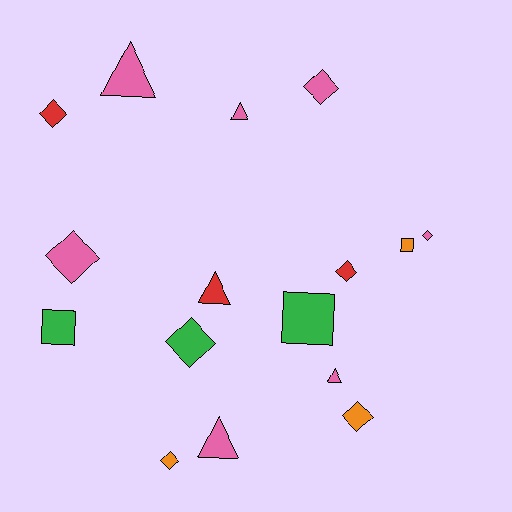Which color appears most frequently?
Pink, with 7 objects.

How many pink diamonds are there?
There are 3 pink diamonds.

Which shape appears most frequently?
Diamond, with 8 objects.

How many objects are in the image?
There are 16 objects.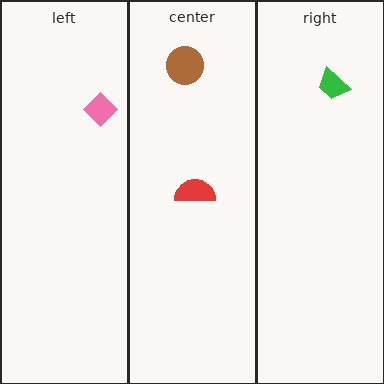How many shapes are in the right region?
1.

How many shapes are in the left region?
1.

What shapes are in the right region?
The green trapezoid.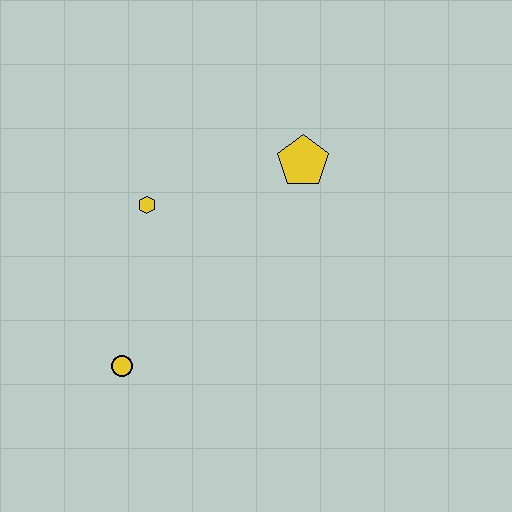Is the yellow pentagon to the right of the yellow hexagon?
Yes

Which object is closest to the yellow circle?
The yellow hexagon is closest to the yellow circle.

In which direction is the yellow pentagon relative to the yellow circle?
The yellow pentagon is above the yellow circle.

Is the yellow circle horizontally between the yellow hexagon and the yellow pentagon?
No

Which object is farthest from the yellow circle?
The yellow pentagon is farthest from the yellow circle.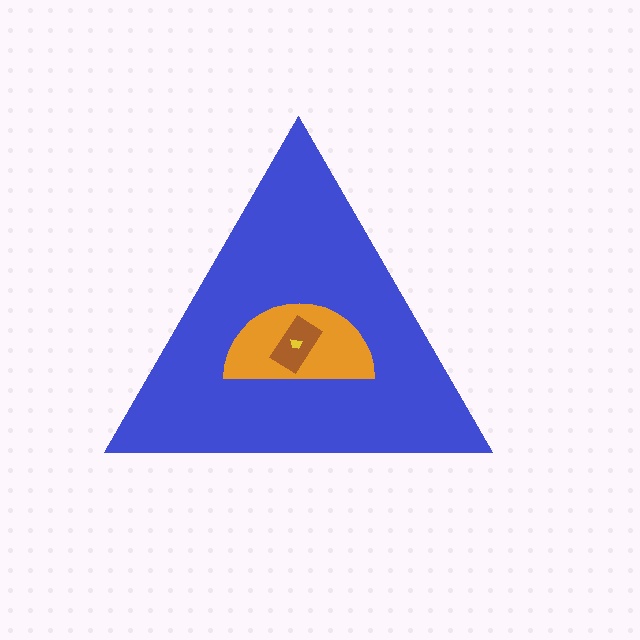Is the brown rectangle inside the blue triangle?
Yes.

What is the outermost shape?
The blue triangle.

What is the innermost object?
The yellow trapezoid.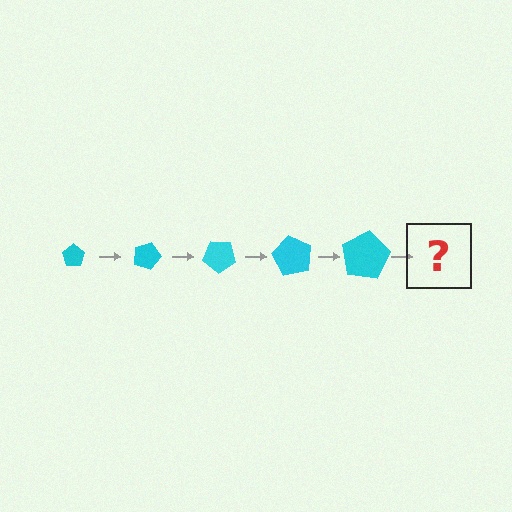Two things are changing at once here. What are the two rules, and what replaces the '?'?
The two rules are that the pentagon grows larger each step and it rotates 20 degrees each step. The '?' should be a pentagon, larger than the previous one and rotated 100 degrees from the start.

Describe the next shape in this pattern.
It should be a pentagon, larger than the previous one and rotated 100 degrees from the start.